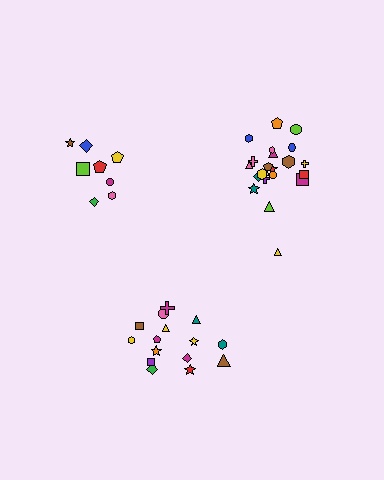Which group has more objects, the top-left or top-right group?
The top-right group.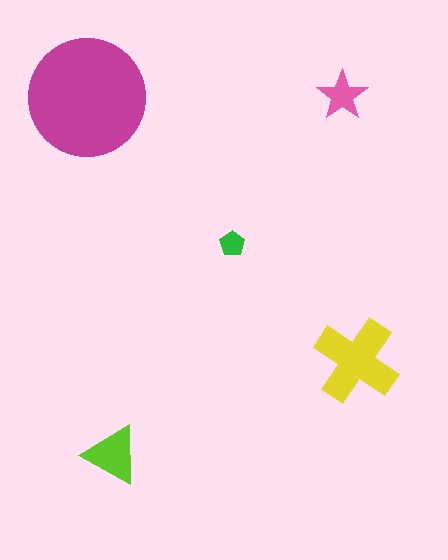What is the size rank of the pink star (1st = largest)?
4th.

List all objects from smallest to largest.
The green pentagon, the pink star, the lime triangle, the yellow cross, the magenta circle.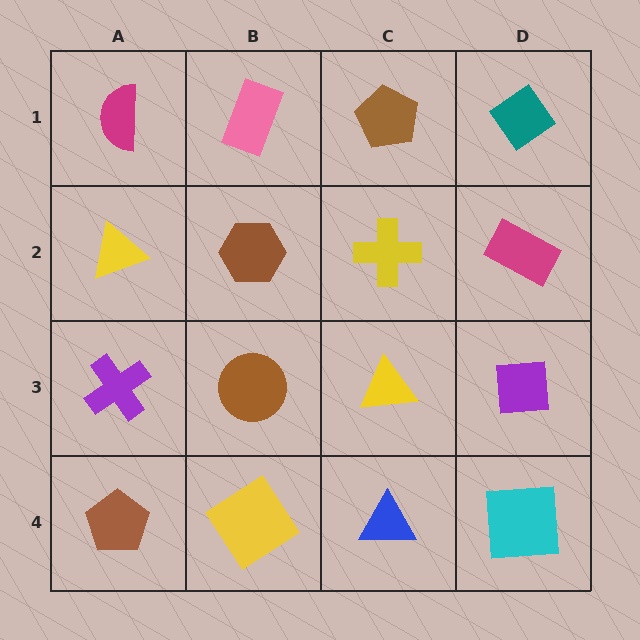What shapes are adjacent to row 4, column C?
A yellow triangle (row 3, column C), a yellow diamond (row 4, column B), a cyan square (row 4, column D).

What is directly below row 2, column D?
A purple square.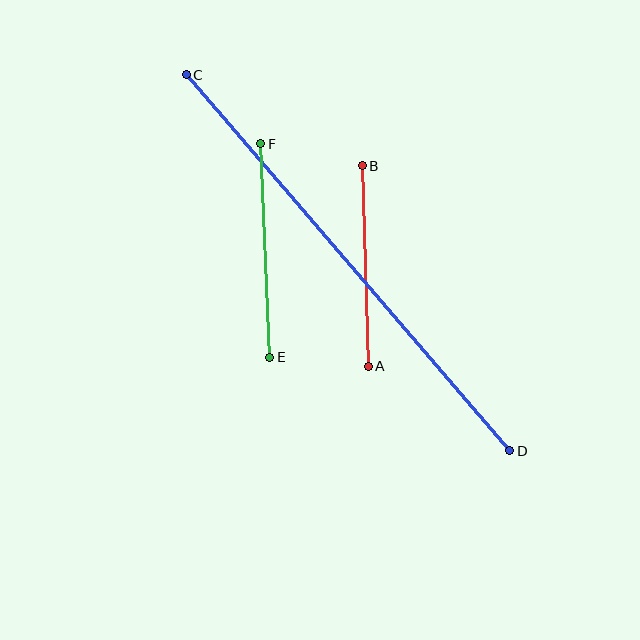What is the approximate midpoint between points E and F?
The midpoint is at approximately (265, 251) pixels.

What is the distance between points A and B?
The distance is approximately 200 pixels.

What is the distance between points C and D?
The distance is approximately 496 pixels.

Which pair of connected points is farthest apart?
Points C and D are farthest apart.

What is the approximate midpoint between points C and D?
The midpoint is at approximately (348, 263) pixels.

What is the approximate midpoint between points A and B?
The midpoint is at approximately (365, 266) pixels.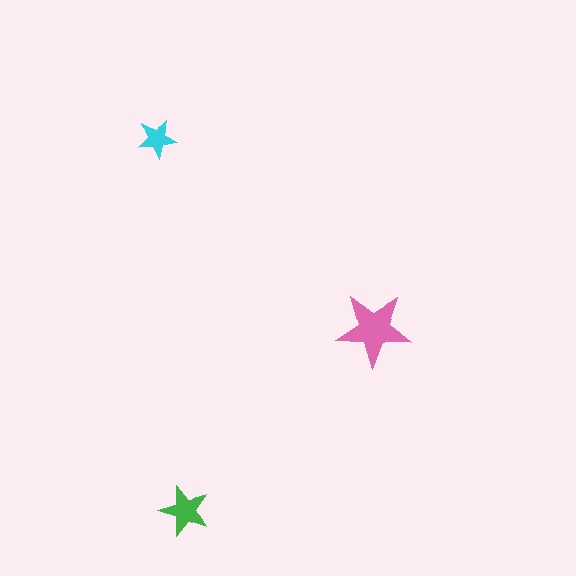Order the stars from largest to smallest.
the pink one, the green one, the cyan one.